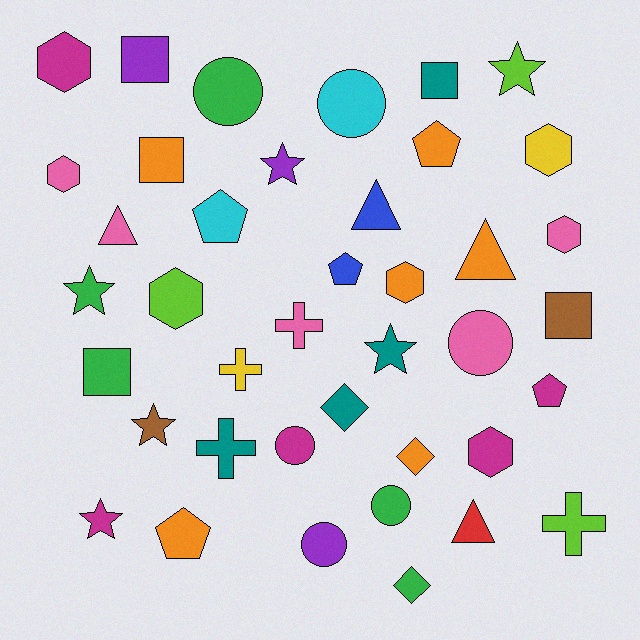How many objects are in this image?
There are 40 objects.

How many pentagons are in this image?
There are 5 pentagons.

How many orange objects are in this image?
There are 6 orange objects.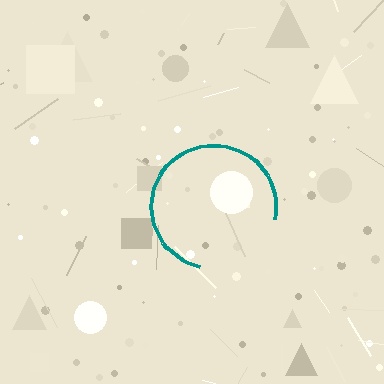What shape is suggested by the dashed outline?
The dashed outline suggests a circle.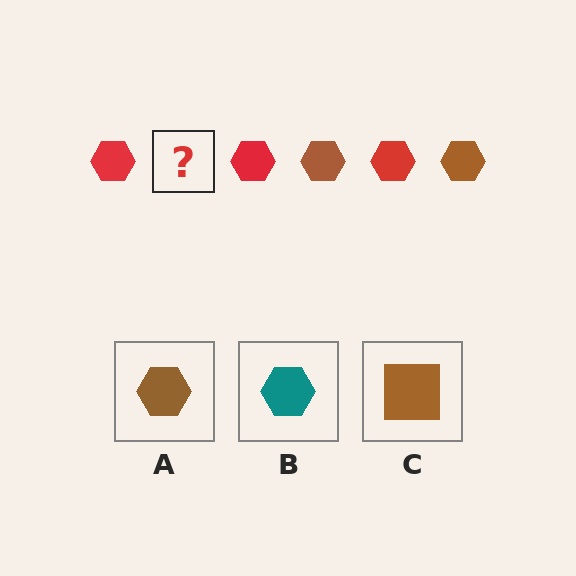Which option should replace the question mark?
Option A.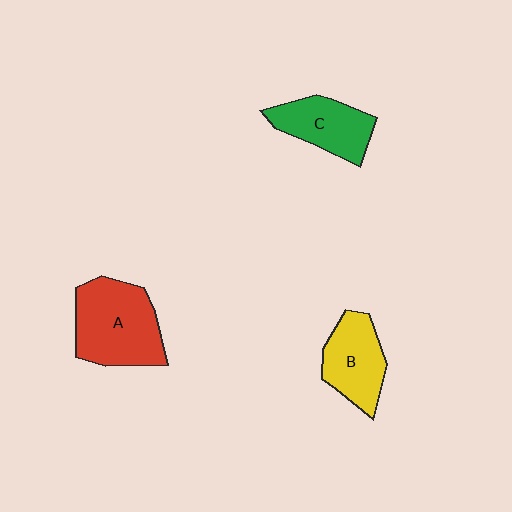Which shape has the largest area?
Shape A (red).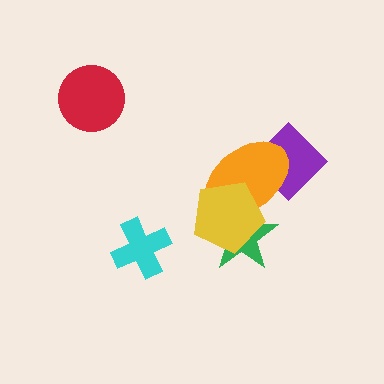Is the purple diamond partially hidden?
Yes, it is partially covered by another shape.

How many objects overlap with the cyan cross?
0 objects overlap with the cyan cross.